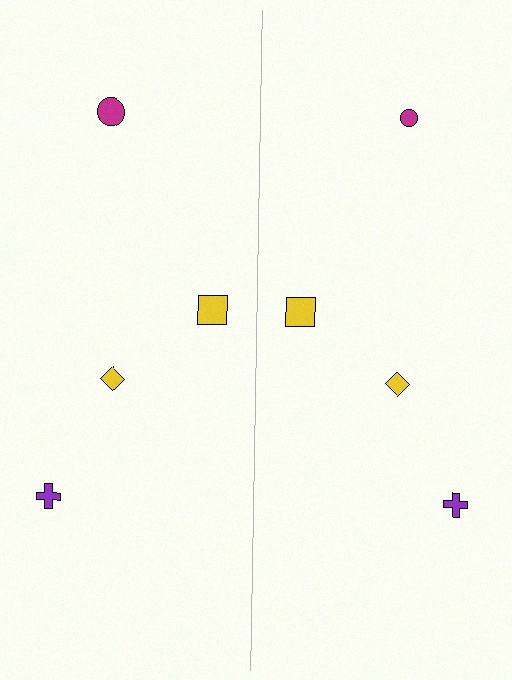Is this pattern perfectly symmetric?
No, the pattern is not perfectly symmetric. The magenta circle on the right side has a different size than its mirror counterpart.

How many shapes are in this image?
There are 8 shapes in this image.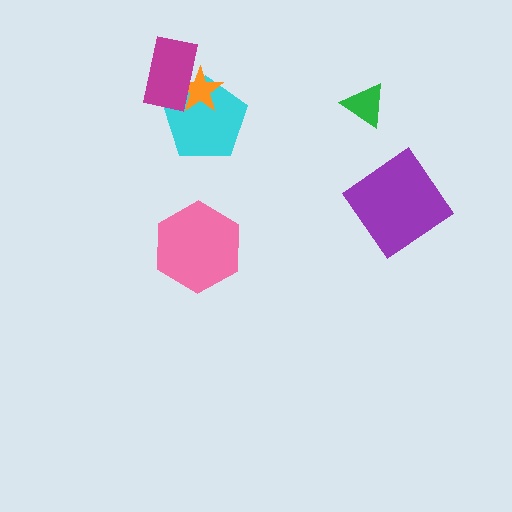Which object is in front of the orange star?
The magenta rectangle is in front of the orange star.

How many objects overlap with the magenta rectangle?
2 objects overlap with the magenta rectangle.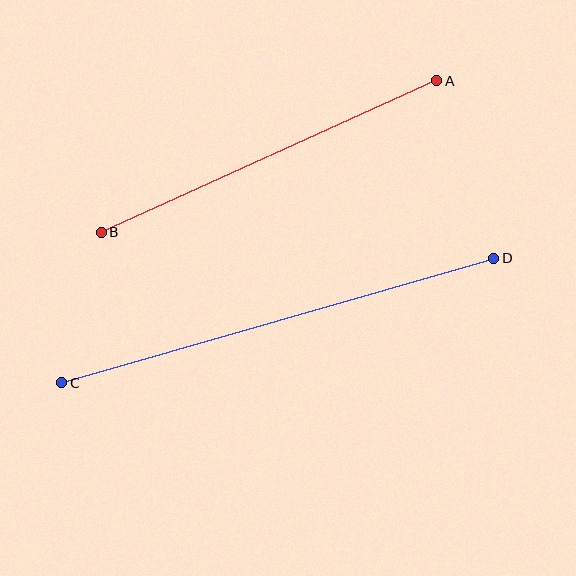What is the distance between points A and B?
The distance is approximately 368 pixels.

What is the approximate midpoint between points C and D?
The midpoint is at approximately (278, 320) pixels.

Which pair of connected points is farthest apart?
Points C and D are farthest apart.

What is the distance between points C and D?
The distance is approximately 450 pixels.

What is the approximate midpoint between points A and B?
The midpoint is at approximately (269, 156) pixels.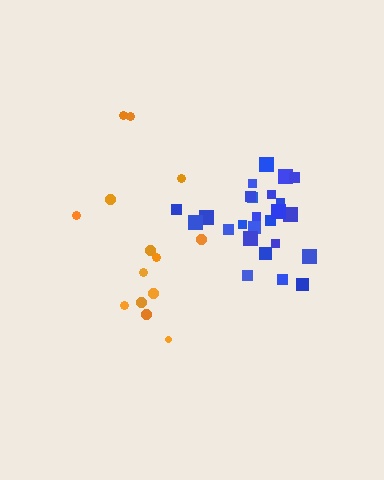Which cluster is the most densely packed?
Blue.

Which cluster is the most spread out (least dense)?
Orange.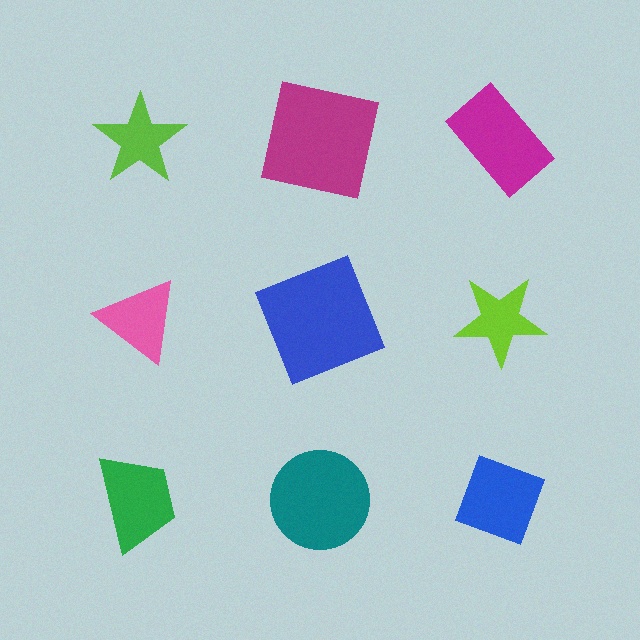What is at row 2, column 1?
A pink triangle.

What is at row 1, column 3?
A magenta rectangle.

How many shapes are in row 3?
3 shapes.